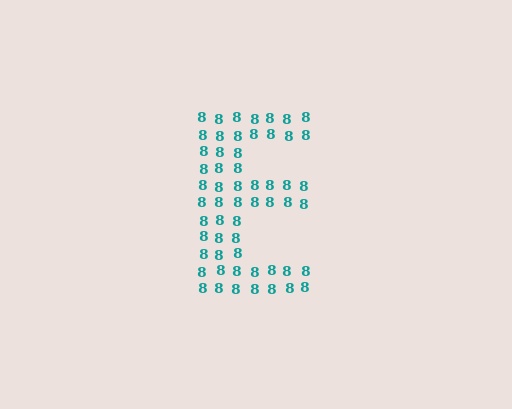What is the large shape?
The large shape is the letter E.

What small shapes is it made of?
It is made of small digit 8's.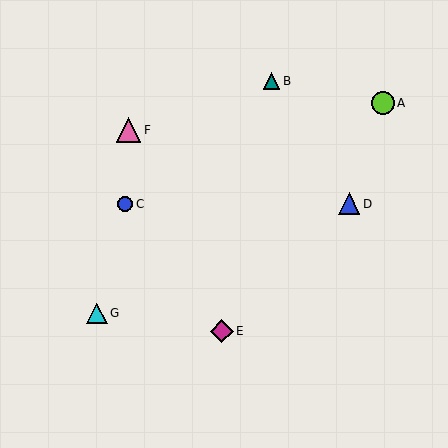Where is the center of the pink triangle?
The center of the pink triangle is at (128, 130).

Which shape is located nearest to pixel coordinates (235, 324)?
The magenta diamond (labeled E) at (222, 331) is nearest to that location.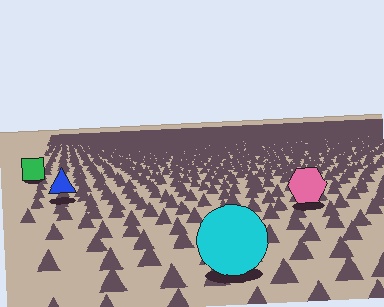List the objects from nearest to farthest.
From nearest to farthest: the cyan circle, the pink hexagon, the blue triangle, the green square.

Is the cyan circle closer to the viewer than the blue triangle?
Yes. The cyan circle is closer — you can tell from the texture gradient: the ground texture is coarser near it.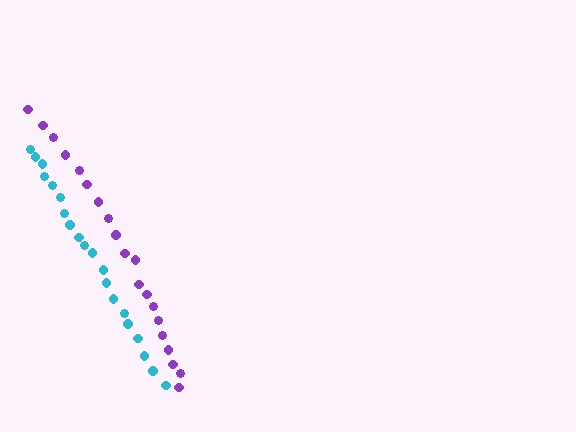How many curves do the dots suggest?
There are 2 distinct paths.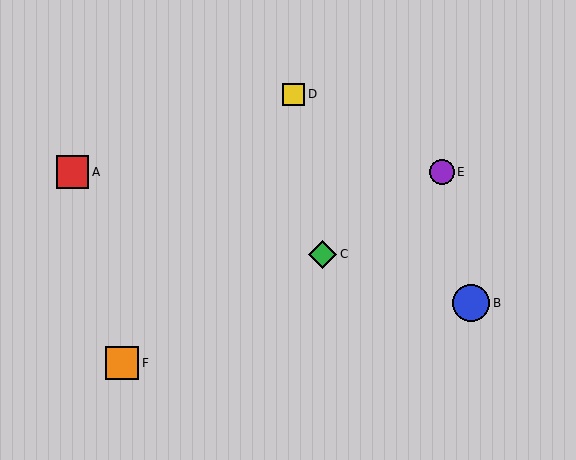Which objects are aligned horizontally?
Objects A, E are aligned horizontally.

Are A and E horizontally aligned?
Yes, both are at y≈172.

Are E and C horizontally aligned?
No, E is at y≈172 and C is at y≈254.